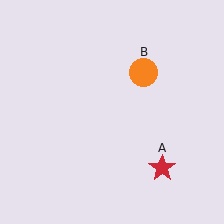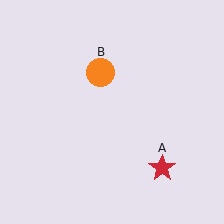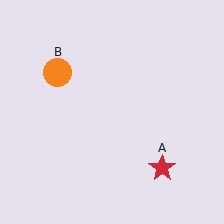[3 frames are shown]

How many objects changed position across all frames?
1 object changed position: orange circle (object B).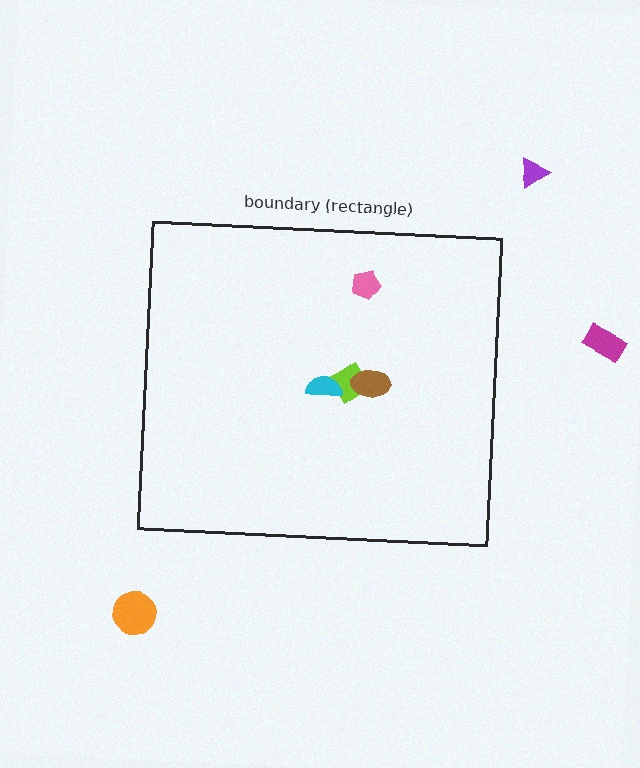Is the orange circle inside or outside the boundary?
Outside.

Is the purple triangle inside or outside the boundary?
Outside.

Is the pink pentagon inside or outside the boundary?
Inside.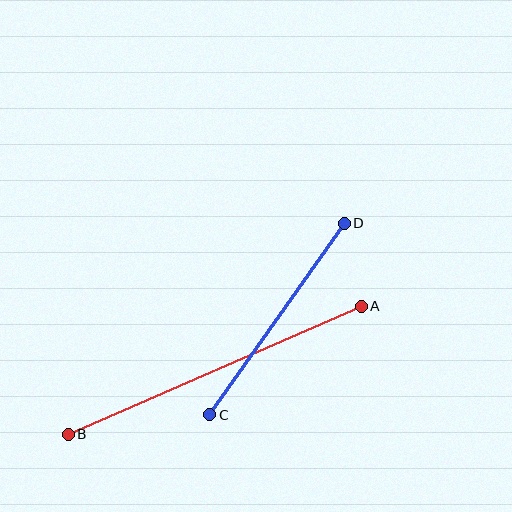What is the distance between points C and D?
The distance is approximately 234 pixels.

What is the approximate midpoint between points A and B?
The midpoint is at approximately (215, 370) pixels.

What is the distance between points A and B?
The distance is approximately 320 pixels.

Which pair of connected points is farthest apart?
Points A and B are farthest apart.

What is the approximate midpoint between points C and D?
The midpoint is at approximately (277, 319) pixels.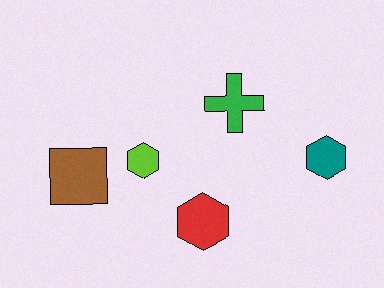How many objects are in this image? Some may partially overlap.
There are 5 objects.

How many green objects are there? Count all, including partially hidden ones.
There is 1 green object.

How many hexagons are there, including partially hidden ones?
There are 3 hexagons.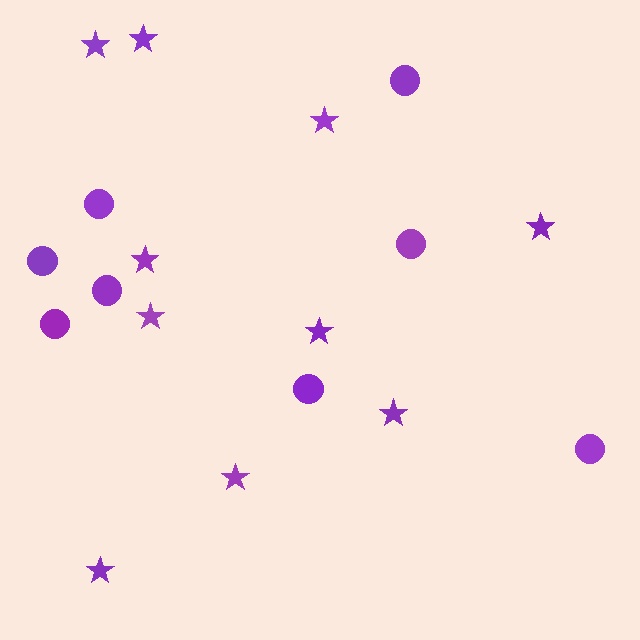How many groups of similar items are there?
There are 2 groups: one group of stars (10) and one group of circles (8).